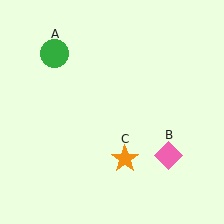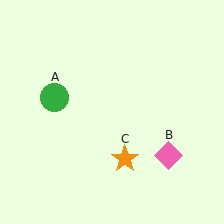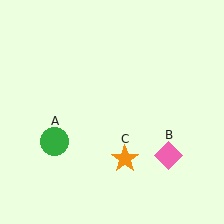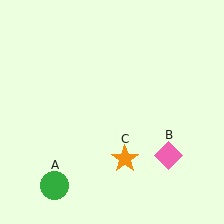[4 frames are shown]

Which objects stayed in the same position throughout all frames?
Pink diamond (object B) and orange star (object C) remained stationary.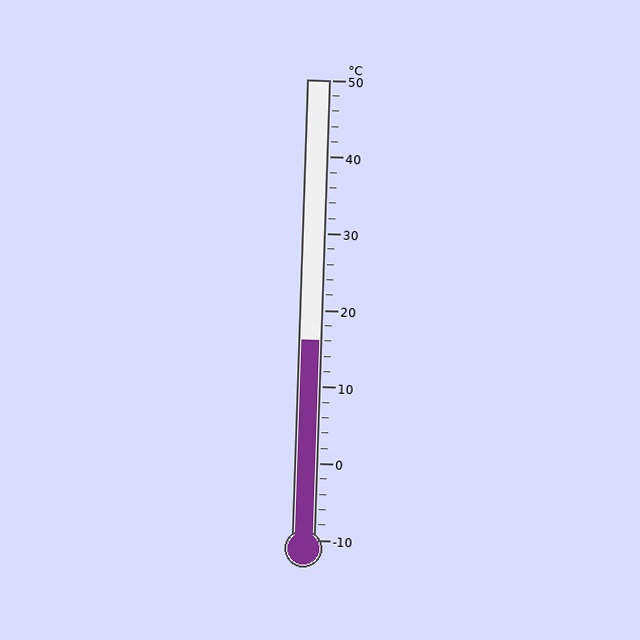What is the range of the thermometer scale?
The thermometer scale ranges from -10°C to 50°C.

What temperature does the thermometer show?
The thermometer shows approximately 16°C.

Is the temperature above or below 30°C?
The temperature is below 30°C.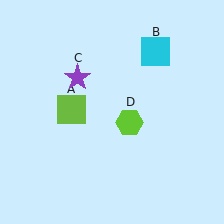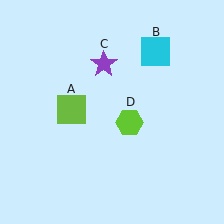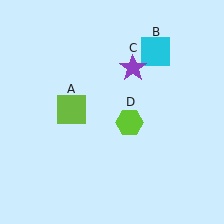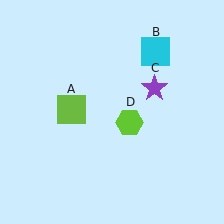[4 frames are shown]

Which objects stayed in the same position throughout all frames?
Lime square (object A) and cyan square (object B) and lime hexagon (object D) remained stationary.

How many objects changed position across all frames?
1 object changed position: purple star (object C).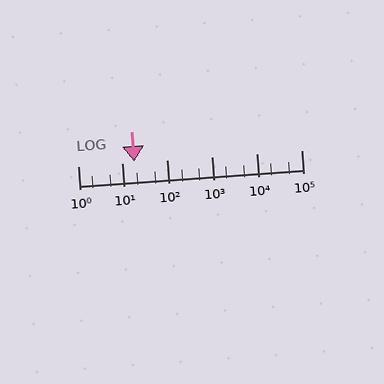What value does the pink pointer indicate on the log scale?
The pointer indicates approximately 18.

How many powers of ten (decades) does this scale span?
The scale spans 5 decades, from 1 to 100000.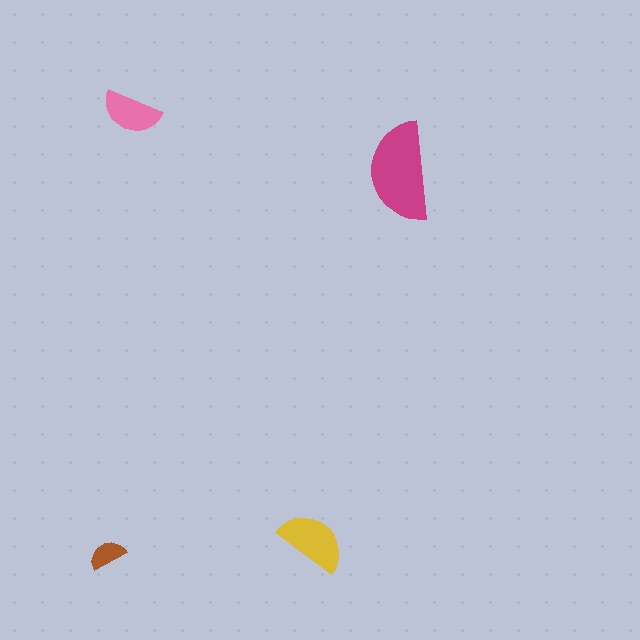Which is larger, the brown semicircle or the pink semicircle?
The pink one.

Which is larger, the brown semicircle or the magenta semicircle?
The magenta one.